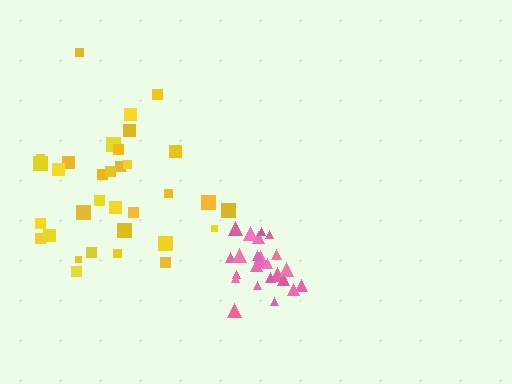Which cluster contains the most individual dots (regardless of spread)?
Yellow (33).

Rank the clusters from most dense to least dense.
pink, yellow.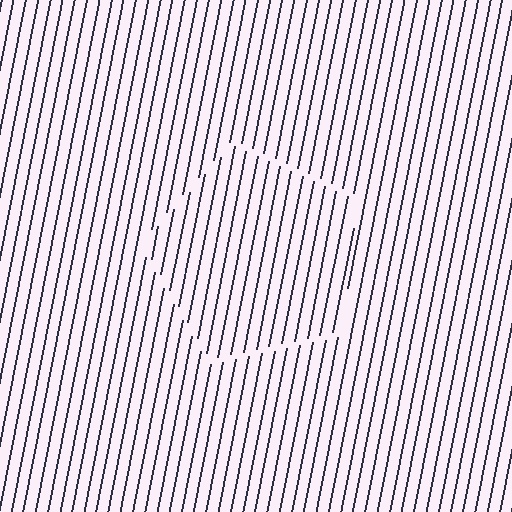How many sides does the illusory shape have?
5 sides — the line-ends trace a pentagon.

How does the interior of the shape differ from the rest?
The interior of the shape contains the same grating, shifted by half a period — the contour is defined by the phase discontinuity where line-ends from the inner and outer gratings abut.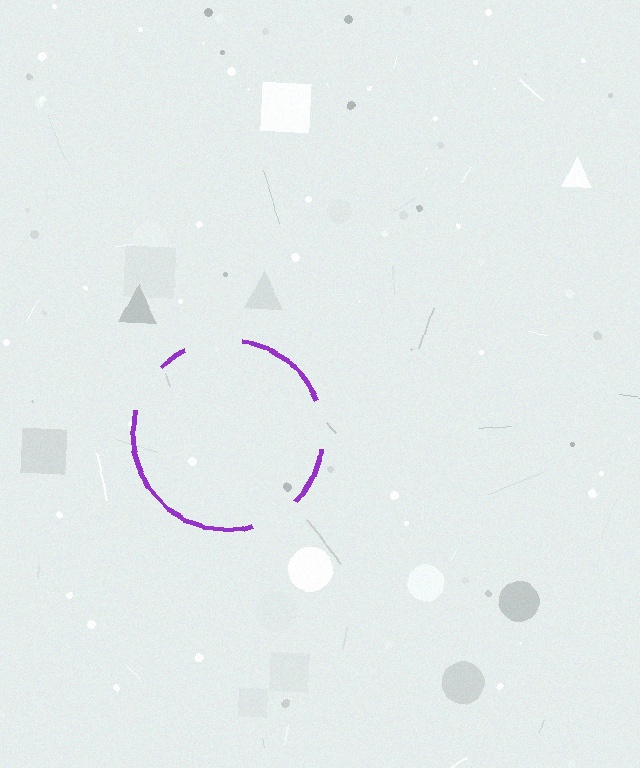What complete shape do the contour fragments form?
The contour fragments form a circle.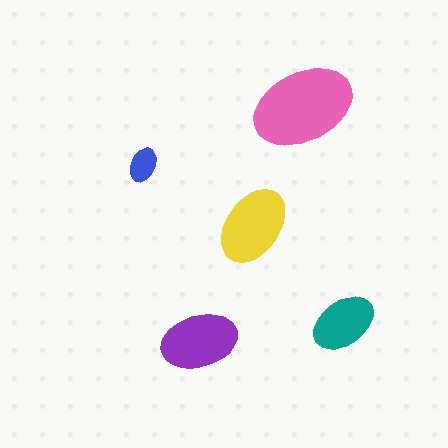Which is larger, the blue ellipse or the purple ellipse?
The purple one.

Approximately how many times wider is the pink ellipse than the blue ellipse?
About 3 times wider.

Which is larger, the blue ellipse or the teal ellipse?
The teal one.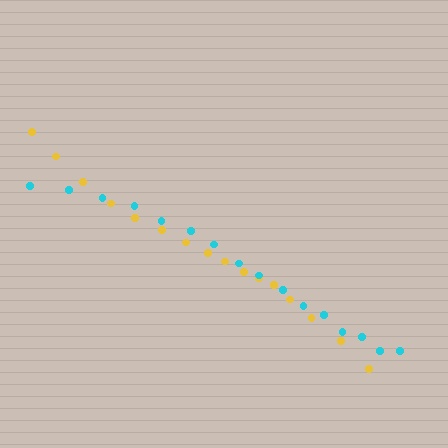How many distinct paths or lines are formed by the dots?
There are 2 distinct paths.